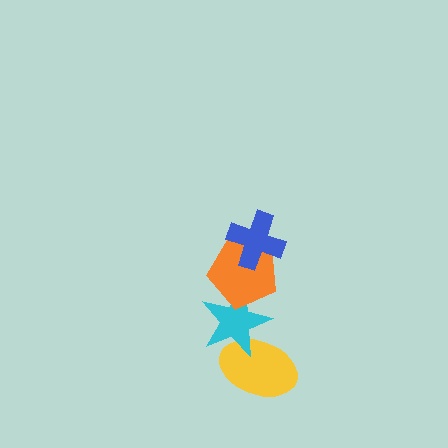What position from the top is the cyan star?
The cyan star is 3rd from the top.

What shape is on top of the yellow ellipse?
The cyan star is on top of the yellow ellipse.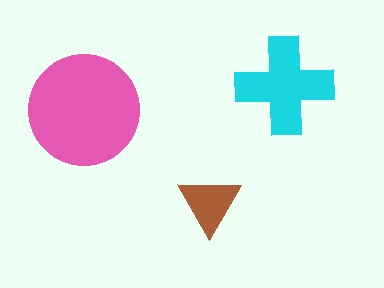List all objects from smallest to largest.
The brown triangle, the cyan cross, the pink circle.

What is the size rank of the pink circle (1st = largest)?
1st.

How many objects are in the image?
There are 3 objects in the image.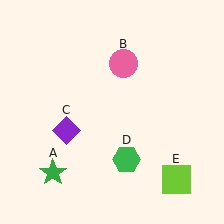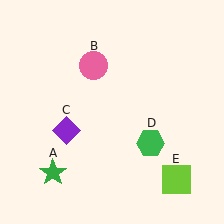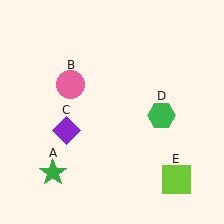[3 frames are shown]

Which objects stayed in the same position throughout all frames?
Green star (object A) and purple diamond (object C) and lime square (object E) remained stationary.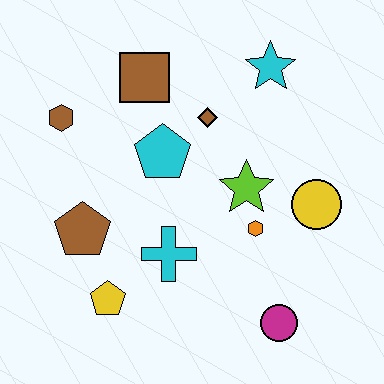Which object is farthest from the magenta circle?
The brown hexagon is farthest from the magenta circle.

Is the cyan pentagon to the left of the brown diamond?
Yes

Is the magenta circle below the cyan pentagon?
Yes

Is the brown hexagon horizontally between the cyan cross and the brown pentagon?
No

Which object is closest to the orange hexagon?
The lime star is closest to the orange hexagon.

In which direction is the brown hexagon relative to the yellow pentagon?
The brown hexagon is above the yellow pentagon.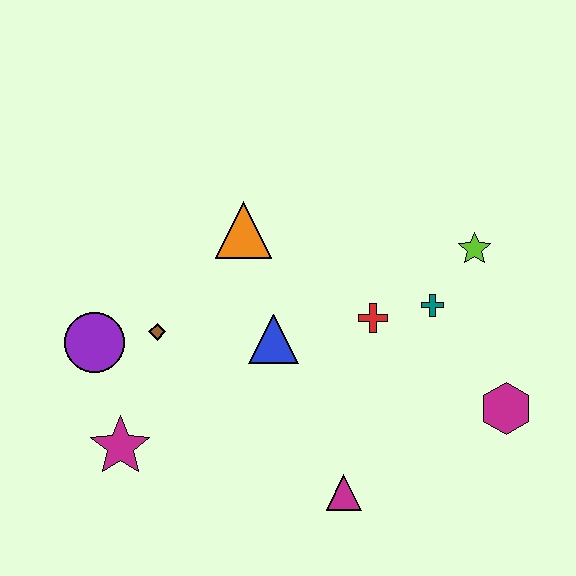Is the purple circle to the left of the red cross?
Yes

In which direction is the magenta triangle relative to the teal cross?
The magenta triangle is below the teal cross.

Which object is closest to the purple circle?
The brown diamond is closest to the purple circle.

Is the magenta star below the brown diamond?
Yes